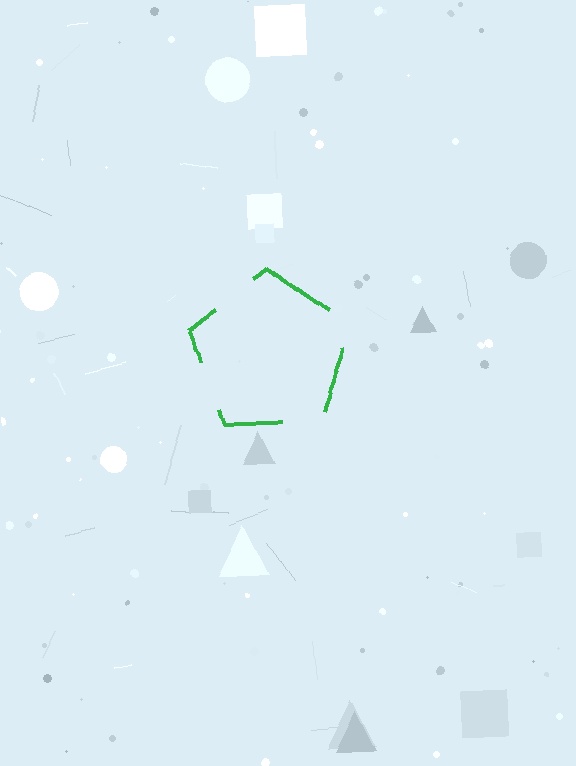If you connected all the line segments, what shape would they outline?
They would outline a pentagon.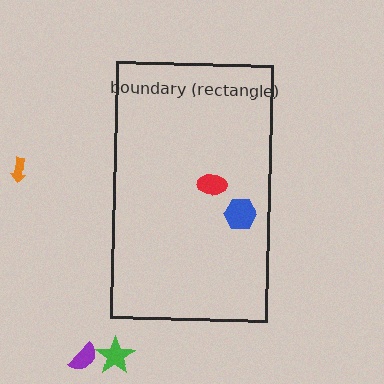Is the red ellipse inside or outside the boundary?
Inside.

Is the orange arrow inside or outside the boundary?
Outside.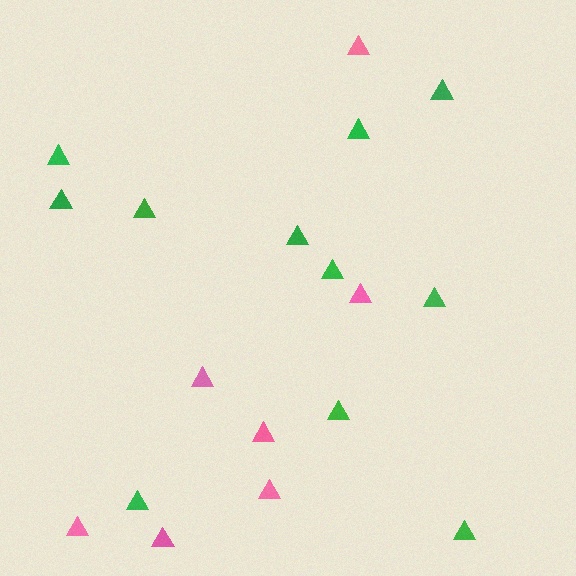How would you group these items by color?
There are 2 groups: one group of pink triangles (7) and one group of green triangles (11).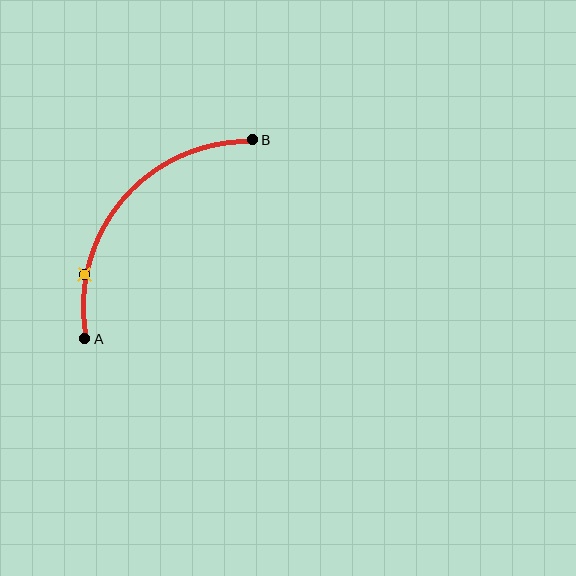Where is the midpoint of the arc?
The arc midpoint is the point on the curve farthest from the straight line joining A and B. It sits above and to the left of that line.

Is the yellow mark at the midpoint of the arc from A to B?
No. The yellow mark lies on the arc but is closer to endpoint A. The arc midpoint would be at the point on the curve equidistant along the arc from both A and B.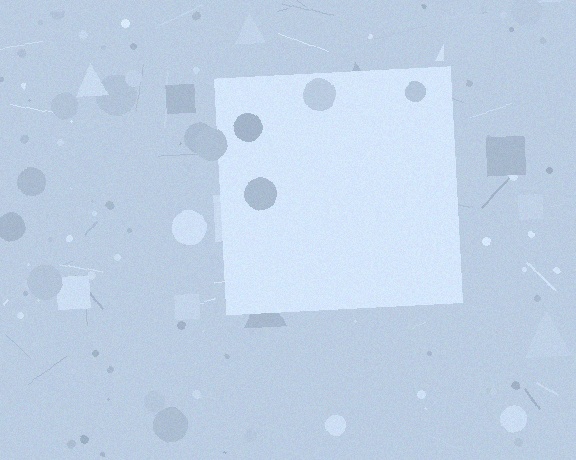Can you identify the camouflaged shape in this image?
The camouflaged shape is a square.